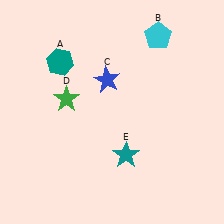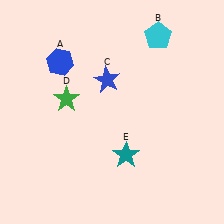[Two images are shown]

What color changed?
The hexagon (A) changed from teal in Image 1 to blue in Image 2.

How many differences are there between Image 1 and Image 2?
There is 1 difference between the two images.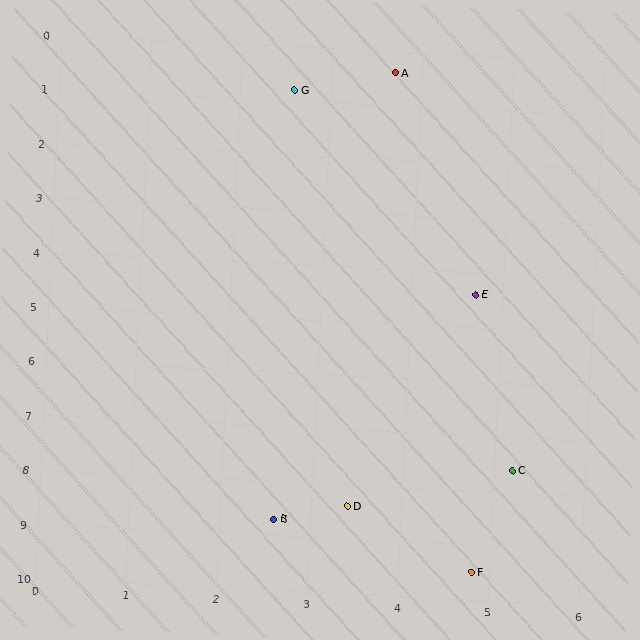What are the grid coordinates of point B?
Point B is at approximately (2.6, 8.7).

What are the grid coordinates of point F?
Point F is at approximately (4.8, 9.5).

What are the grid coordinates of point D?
Point D is at approximately (3.4, 8.4).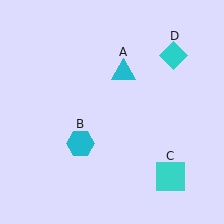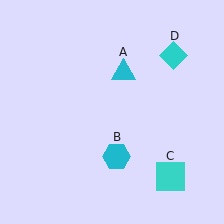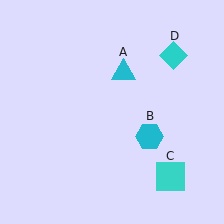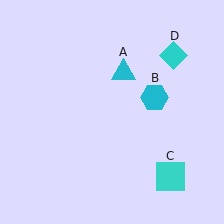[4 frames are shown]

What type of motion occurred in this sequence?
The cyan hexagon (object B) rotated counterclockwise around the center of the scene.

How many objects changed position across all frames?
1 object changed position: cyan hexagon (object B).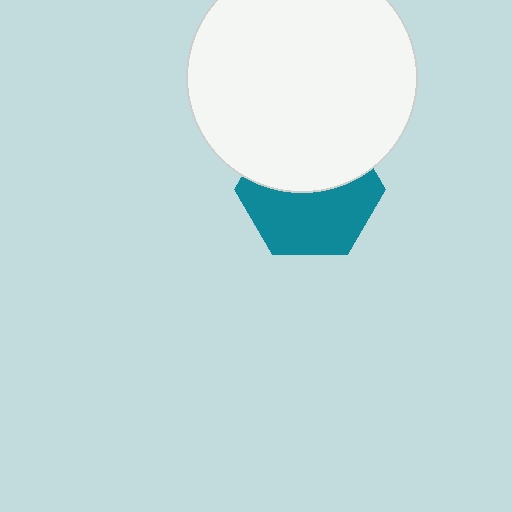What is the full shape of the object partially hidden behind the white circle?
The partially hidden object is a teal hexagon.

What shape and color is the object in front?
The object in front is a white circle.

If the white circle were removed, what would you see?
You would see the complete teal hexagon.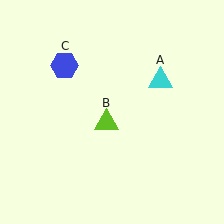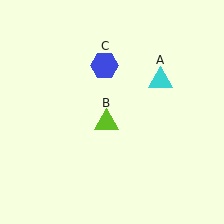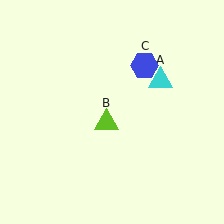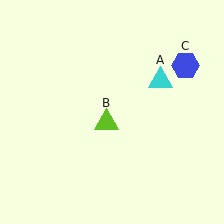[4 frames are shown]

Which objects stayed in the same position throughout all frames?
Cyan triangle (object A) and lime triangle (object B) remained stationary.